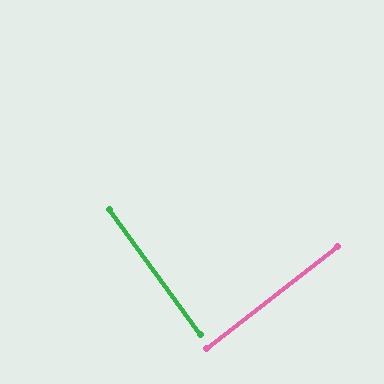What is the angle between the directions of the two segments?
Approximately 88 degrees.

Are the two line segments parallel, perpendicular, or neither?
Perpendicular — they meet at approximately 88°.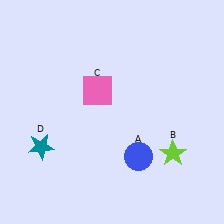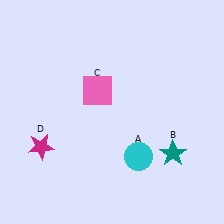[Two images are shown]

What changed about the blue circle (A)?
In Image 1, A is blue. In Image 2, it changed to cyan.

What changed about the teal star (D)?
In Image 1, D is teal. In Image 2, it changed to magenta.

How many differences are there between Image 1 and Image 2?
There are 3 differences between the two images.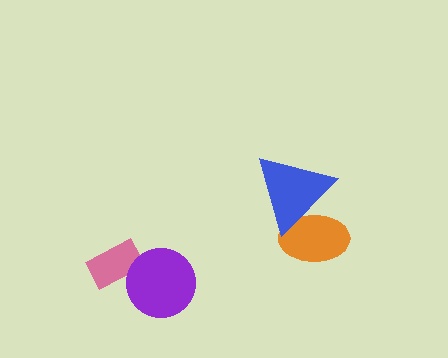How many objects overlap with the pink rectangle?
1 object overlaps with the pink rectangle.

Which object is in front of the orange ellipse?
The blue triangle is in front of the orange ellipse.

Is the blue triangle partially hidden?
No, no other shape covers it.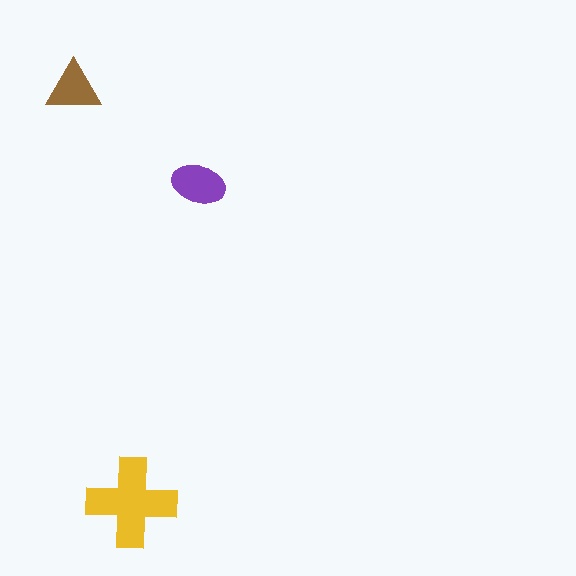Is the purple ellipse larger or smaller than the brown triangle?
Larger.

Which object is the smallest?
The brown triangle.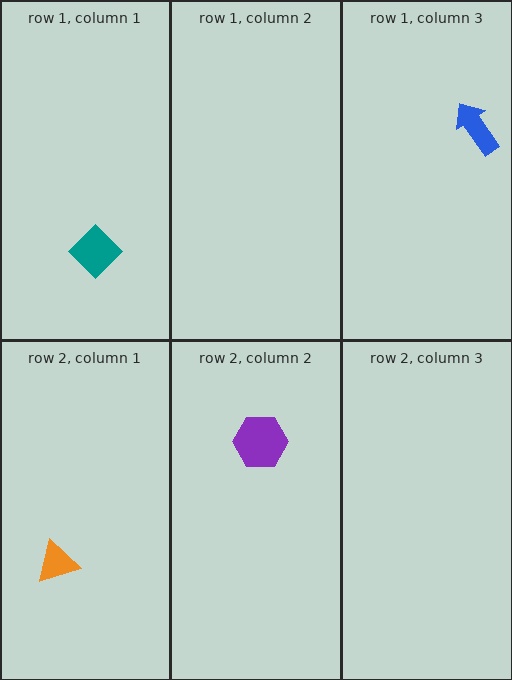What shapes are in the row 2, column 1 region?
The orange triangle.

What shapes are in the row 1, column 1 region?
The teal diamond.